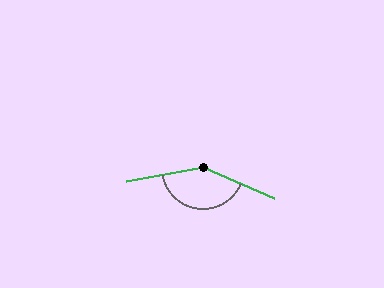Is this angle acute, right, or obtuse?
It is obtuse.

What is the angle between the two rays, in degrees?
Approximately 147 degrees.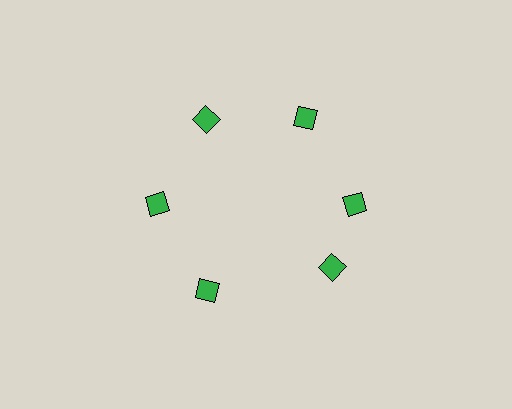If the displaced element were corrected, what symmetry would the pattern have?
It would have 6-fold rotational symmetry — the pattern would map onto itself every 60 degrees.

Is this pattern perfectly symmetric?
No. The 6 green diamonds are arranged in a ring, but one element near the 5 o'clock position is rotated out of alignment along the ring, breaking the 6-fold rotational symmetry.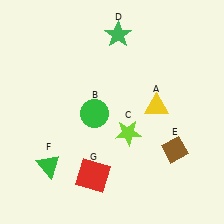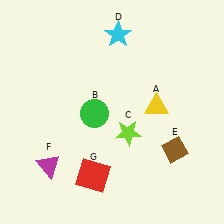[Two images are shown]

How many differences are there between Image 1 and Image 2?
There are 2 differences between the two images.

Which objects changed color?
D changed from green to cyan. F changed from green to magenta.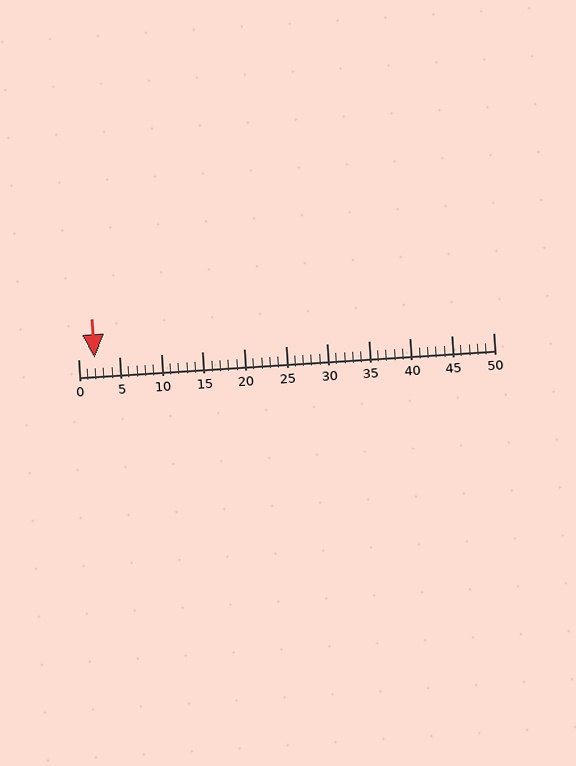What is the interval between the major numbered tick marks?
The major tick marks are spaced 5 units apart.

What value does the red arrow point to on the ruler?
The red arrow points to approximately 2.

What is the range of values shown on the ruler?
The ruler shows values from 0 to 50.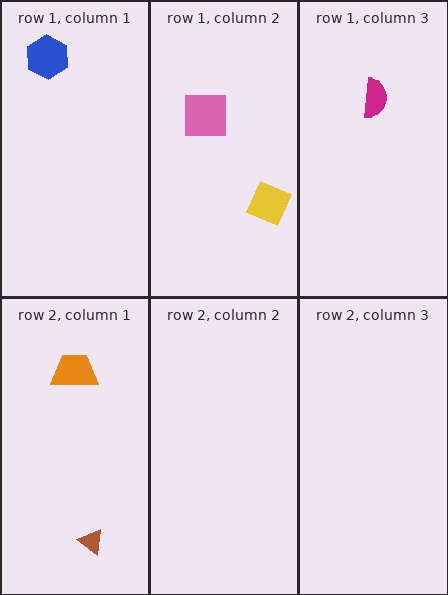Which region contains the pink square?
The row 1, column 2 region.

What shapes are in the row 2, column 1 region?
The brown triangle, the orange trapezoid.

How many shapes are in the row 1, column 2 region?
2.